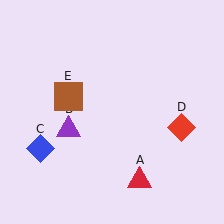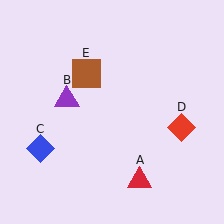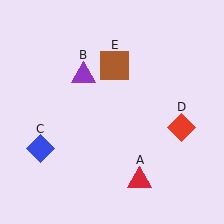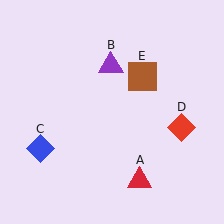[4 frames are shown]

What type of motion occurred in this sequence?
The purple triangle (object B), brown square (object E) rotated clockwise around the center of the scene.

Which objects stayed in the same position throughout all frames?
Red triangle (object A) and blue diamond (object C) and red diamond (object D) remained stationary.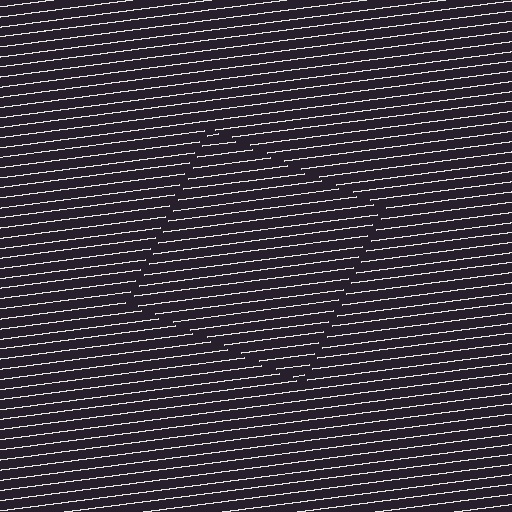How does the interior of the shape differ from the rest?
The interior of the shape contains the same grating, shifted by half a period — the contour is defined by the phase discontinuity where line-ends from the inner and outer gratings abut.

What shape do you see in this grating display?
An illusory square. The interior of the shape contains the same grating, shifted by half a period — the contour is defined by the phase discontinuity where line-ends from the inner and outer gratings abut.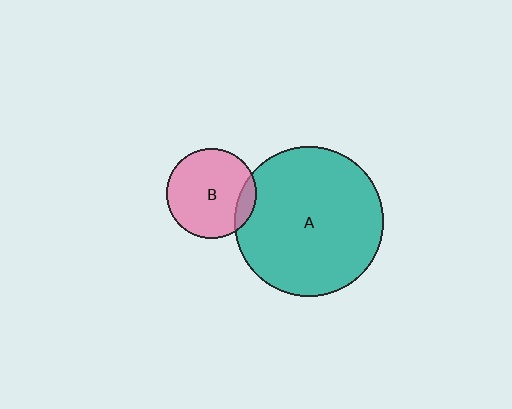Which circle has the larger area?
Circle A (teal).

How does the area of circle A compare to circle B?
Approximately 2.8 times.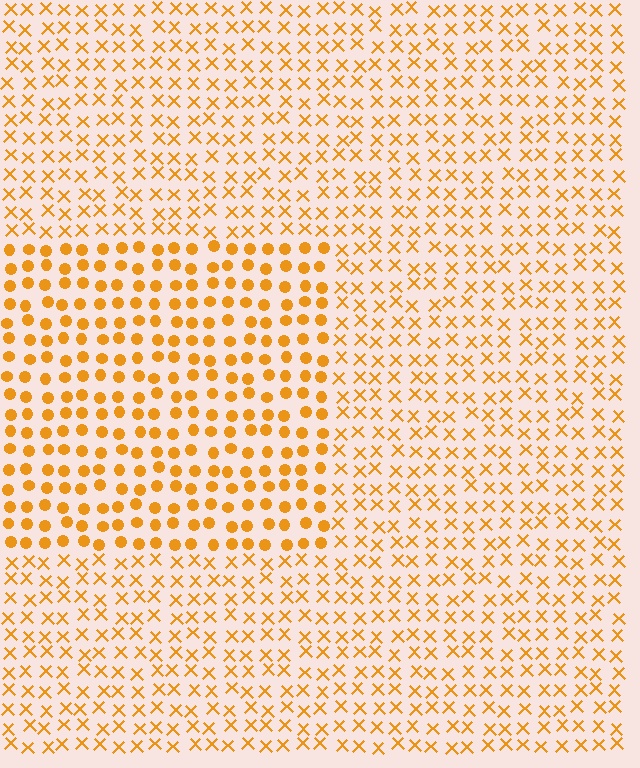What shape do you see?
I see a rectangle.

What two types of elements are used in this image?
The image uses circles inside the rectangle region and X marks outside it.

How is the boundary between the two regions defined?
The boundary is defined by a change in element shape: circles inside vs. X marks outside. All elements share the same color and spacing.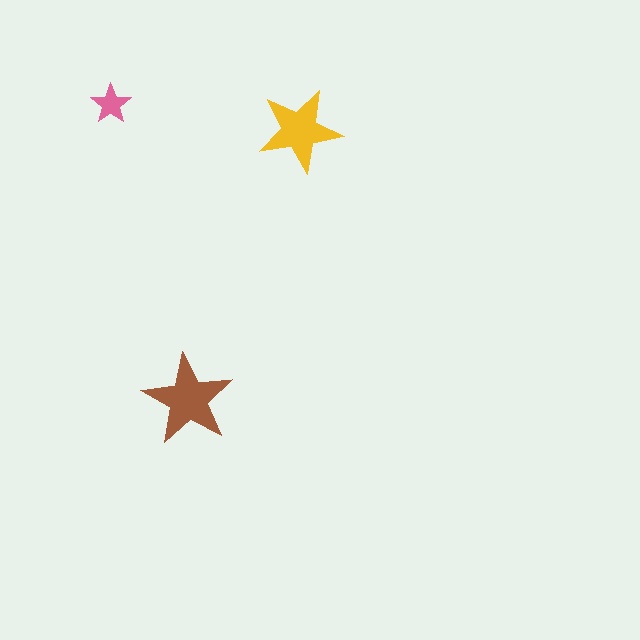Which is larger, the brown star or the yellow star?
The brown one.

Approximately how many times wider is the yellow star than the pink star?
About 2 times wider.